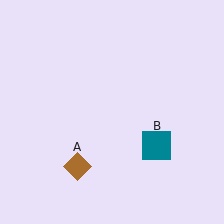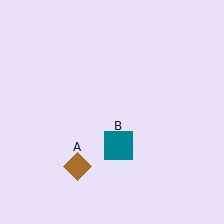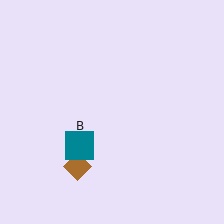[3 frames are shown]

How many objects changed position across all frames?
1 object changed position: teal square (object B).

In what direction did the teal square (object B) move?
The teal square (object B) moved left.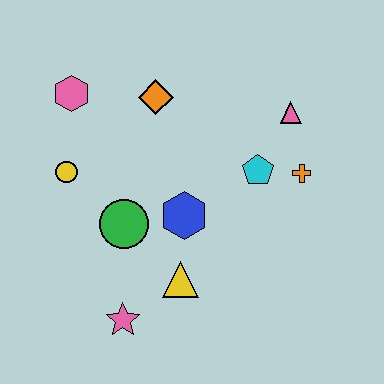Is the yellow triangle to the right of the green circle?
Yes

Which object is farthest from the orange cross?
The pink hexagon is farthest from the orange cross.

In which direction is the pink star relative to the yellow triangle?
The pink star is to the left of the yellow triangle.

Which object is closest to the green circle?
The blue hexagon is closest to the green circle.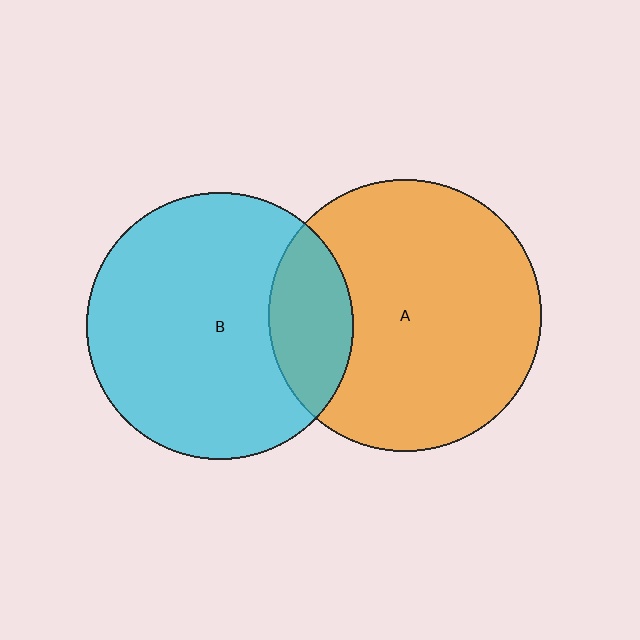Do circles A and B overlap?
Yes.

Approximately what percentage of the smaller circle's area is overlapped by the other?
Approximately 20%.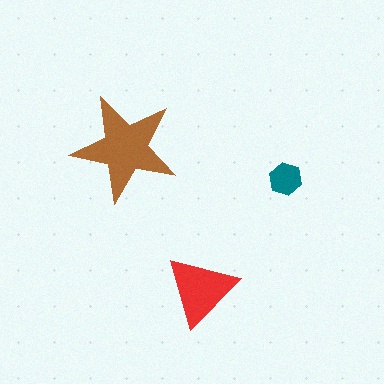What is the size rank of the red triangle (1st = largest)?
2nd.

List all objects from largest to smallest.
The brown star, the red triangle, the teal hexagon.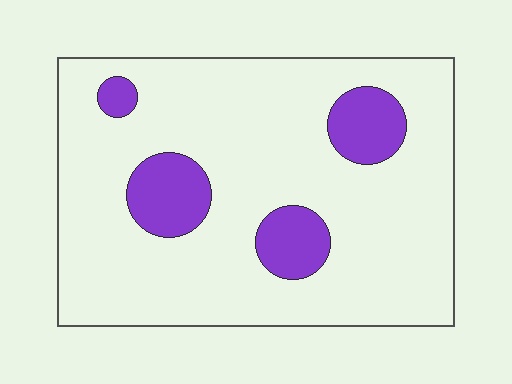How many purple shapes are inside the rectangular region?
4.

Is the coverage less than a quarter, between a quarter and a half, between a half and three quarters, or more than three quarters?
Less than a quarter.